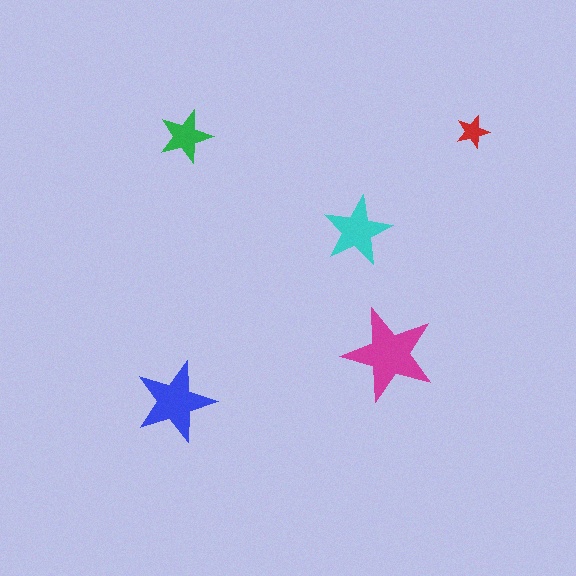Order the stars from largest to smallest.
the magenta one, the blue one, the cyan one, the green one, the red one.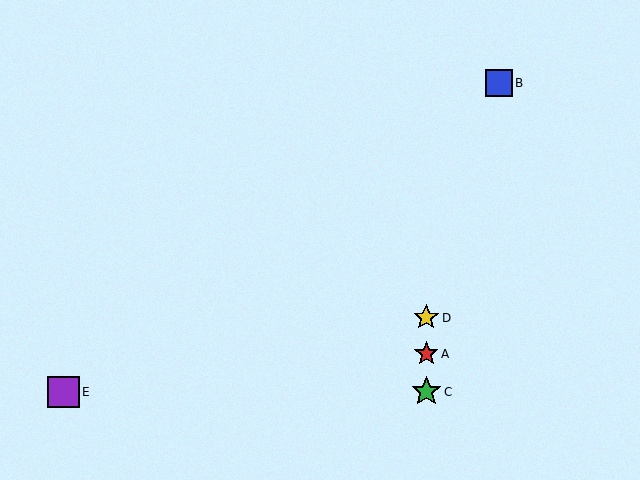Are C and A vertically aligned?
Yes, both are at x≈426.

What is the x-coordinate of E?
Object E is at x≈63.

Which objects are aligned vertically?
Objects A, C, D are aligned vertically.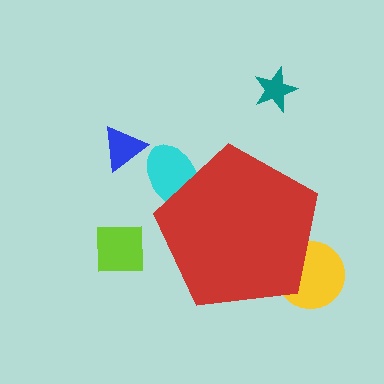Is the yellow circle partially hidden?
Yes, the yellow circle is partially hidden behind the red pentagon.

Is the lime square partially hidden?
No, the lime square is fully visible.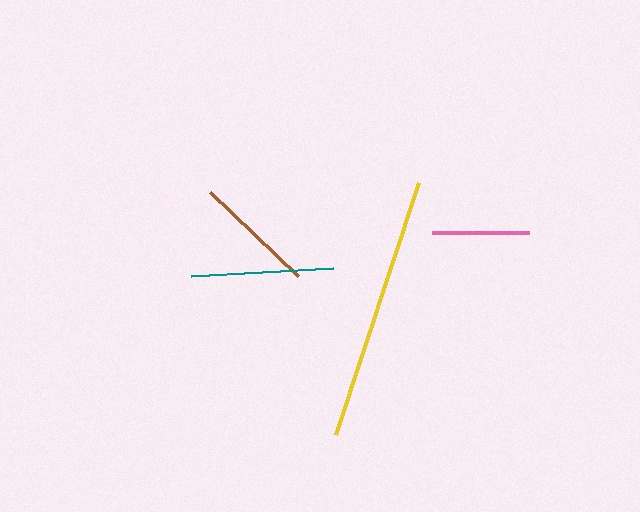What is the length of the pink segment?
The pink segment is approximately 97 pixels long.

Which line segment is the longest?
The yellow line is the longest at approximately 266 pixels.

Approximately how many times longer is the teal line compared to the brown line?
The teal line is approximately 1.2 times the length of the brown line.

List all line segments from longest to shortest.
From longest to shortest: yellow, teal, brown, pink.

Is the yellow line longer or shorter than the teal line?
The yellow line is longer than the teal line.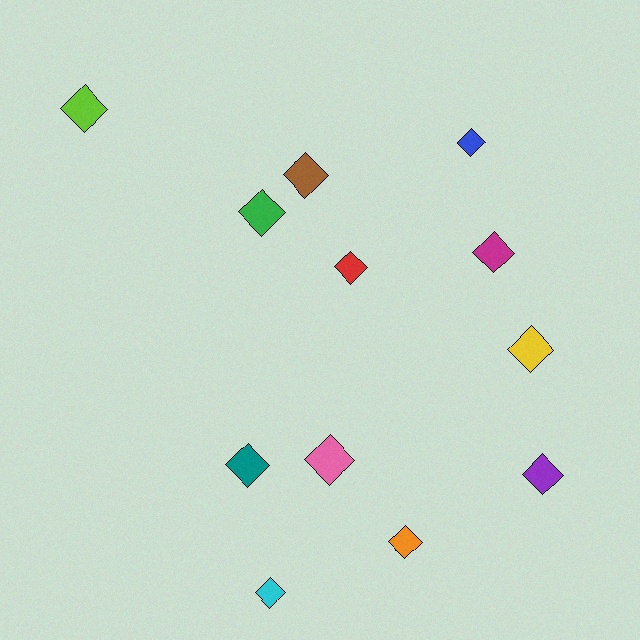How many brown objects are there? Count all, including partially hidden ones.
There is 1 brown object.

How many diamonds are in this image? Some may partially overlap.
There are 12 diamonds.